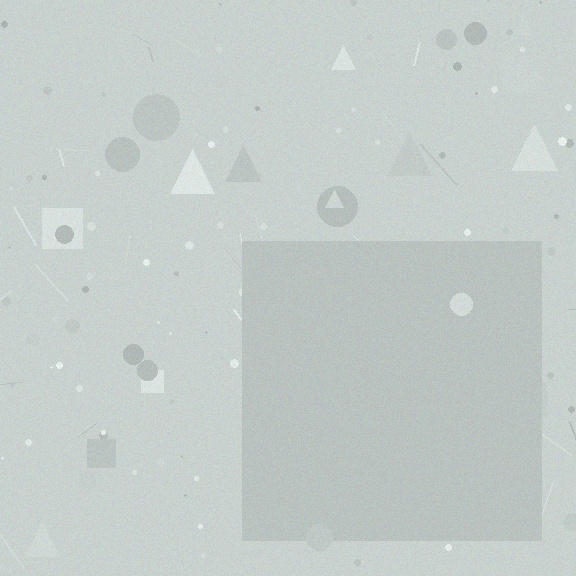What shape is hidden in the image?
A square is hidden in the image.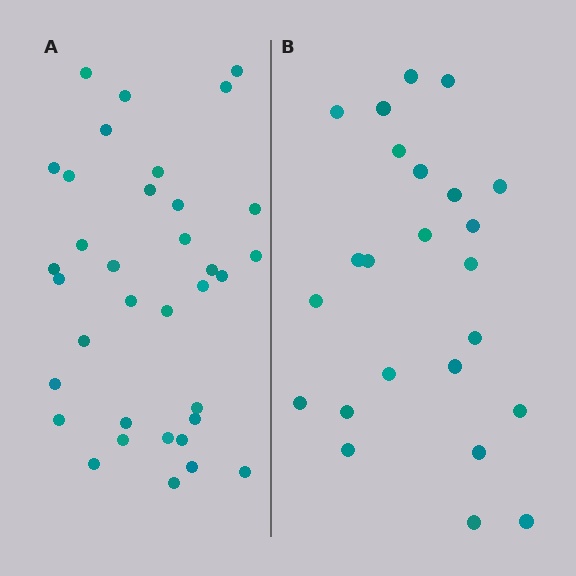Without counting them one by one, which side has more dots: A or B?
Region A (the left region) has more dots.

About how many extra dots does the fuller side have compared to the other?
Region A has roughly 12 or so more dots than region B.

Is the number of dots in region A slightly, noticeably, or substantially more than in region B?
Region A has substantially more. The ratio is roughly 1.5 to 1.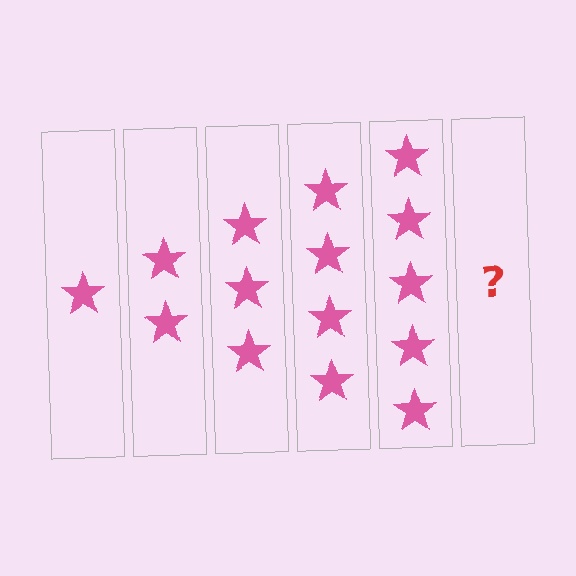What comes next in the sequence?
The next element should be 6 stars.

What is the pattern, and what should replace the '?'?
The pattern is that each step adds one more star. The '?' should be 6 stars.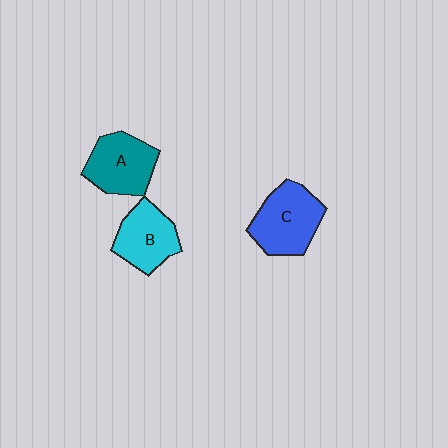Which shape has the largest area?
Shape C (blue).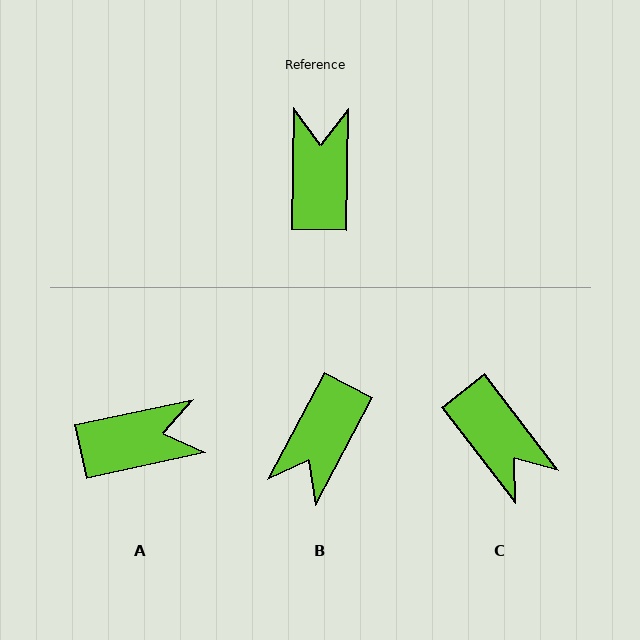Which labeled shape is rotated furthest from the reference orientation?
B, about 153 degrees away.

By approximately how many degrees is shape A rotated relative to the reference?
Approximately 77 degrees clockwise.